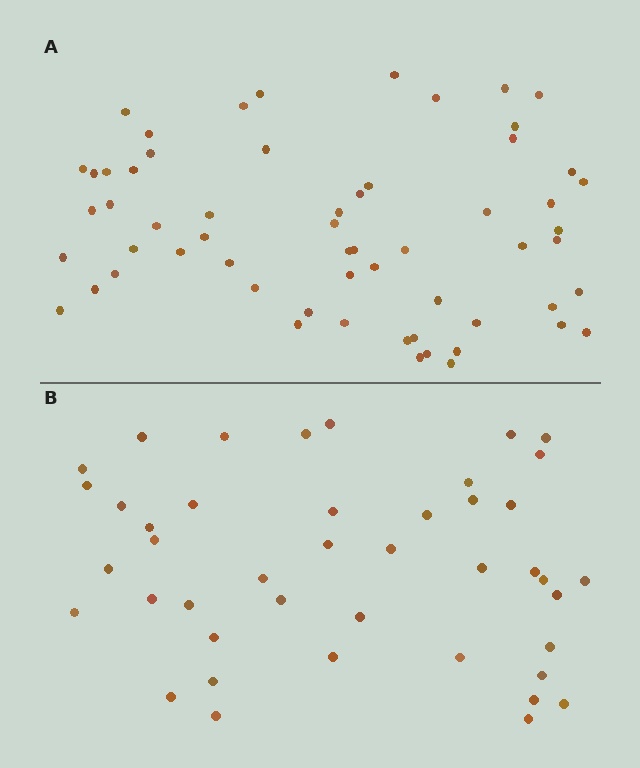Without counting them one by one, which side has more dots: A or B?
Region A (the top region) has more dots.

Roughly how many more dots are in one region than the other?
Region A has approximately 15 more dots than region B.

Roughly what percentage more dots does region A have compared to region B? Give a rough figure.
About 40% more.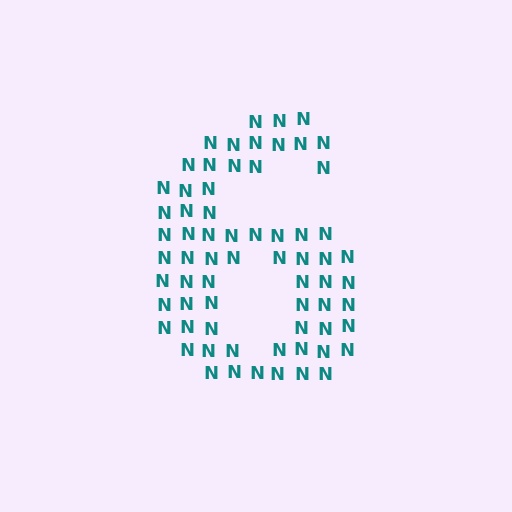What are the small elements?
The small elements are letter N's.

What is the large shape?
The large shape is the digit 6.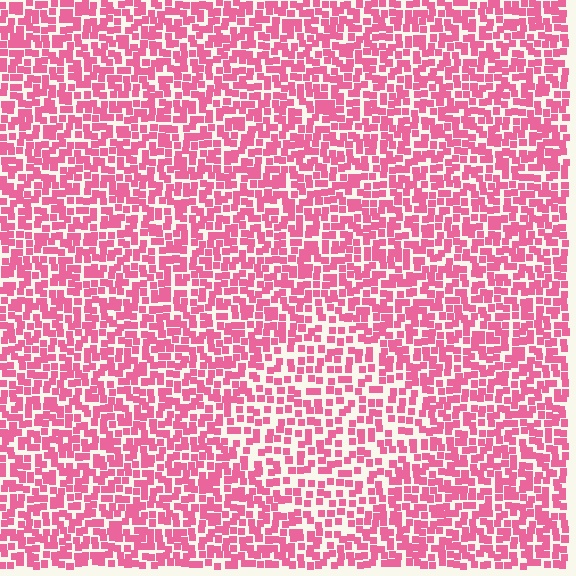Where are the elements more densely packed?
The elements are more densely packed outside the diamond boundary.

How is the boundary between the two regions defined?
The boundary is defined by a change in element density (approximately 1.5x ratio). All elements are the same color, size, and shape.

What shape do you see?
I see a diamond.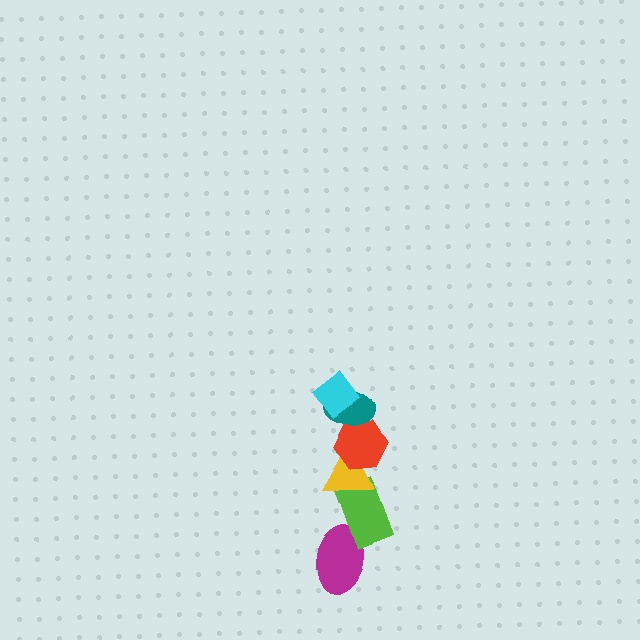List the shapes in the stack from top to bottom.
From top to bottom: the cyan diamond, the teal ellipse, the red hexagon, the yellow triangle, the lime rectangle, the magenta ellipse.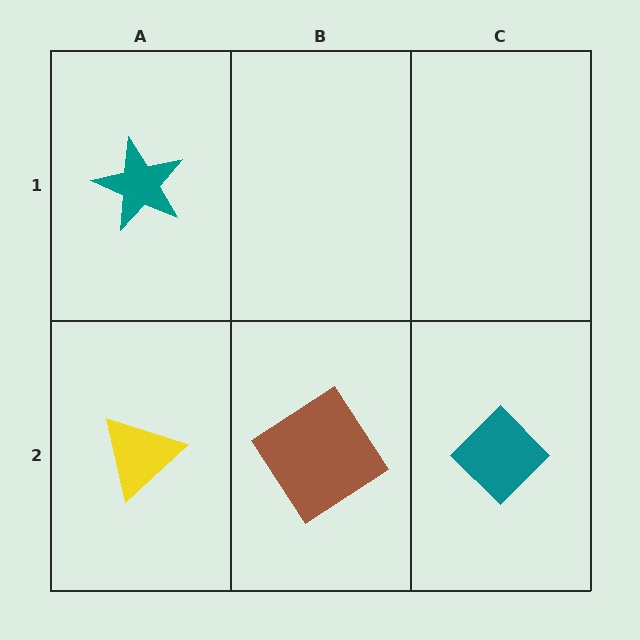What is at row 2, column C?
A teal diamond.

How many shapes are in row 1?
1 shape.